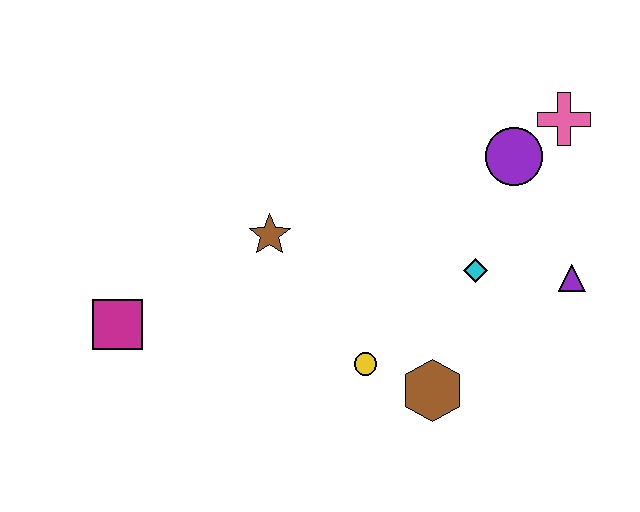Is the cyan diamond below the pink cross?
Yes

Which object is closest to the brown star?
The yellow circle is closest to the brown star.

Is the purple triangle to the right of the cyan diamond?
Yes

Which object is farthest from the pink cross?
The magenta square is farthest from the pink cross.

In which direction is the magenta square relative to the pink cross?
The magenta square is to the left of the pink cross.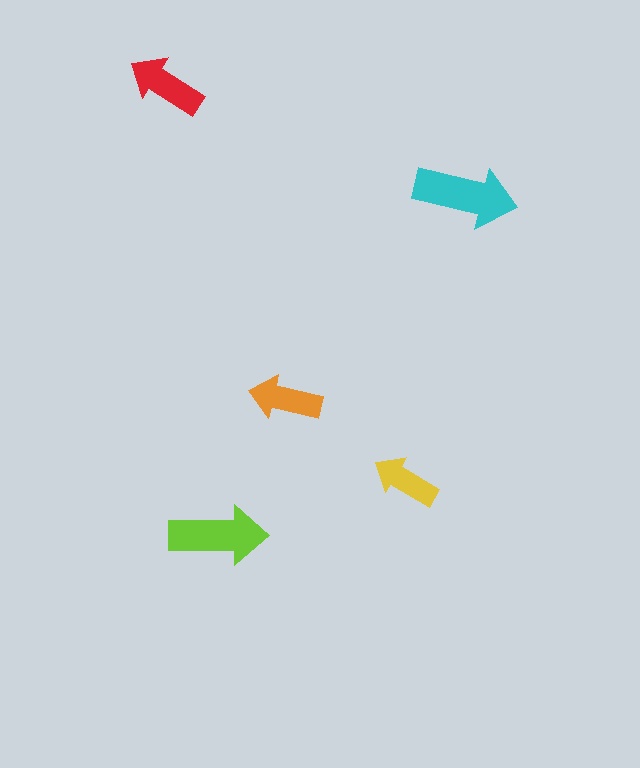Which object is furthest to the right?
The cyan arrow is rightmost.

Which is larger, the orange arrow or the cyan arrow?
The cyan one.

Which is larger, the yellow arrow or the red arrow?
The red one.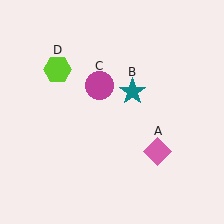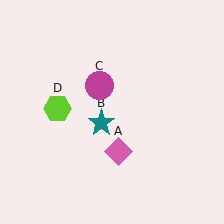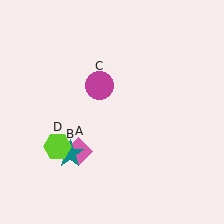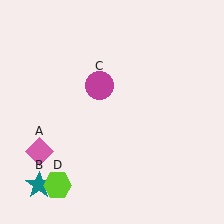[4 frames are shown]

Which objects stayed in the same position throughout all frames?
Magenta circle (object C) remained stationary.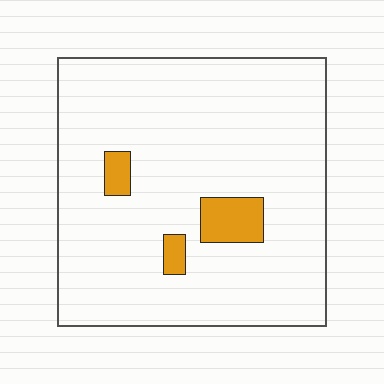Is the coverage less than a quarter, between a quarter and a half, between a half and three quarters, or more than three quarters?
Less than a quarter.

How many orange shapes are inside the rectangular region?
3.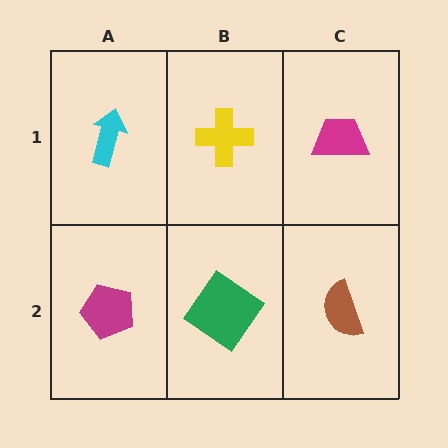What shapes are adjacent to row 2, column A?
A cyan arrow (row 1, column A), a green diamond (row 2, column B).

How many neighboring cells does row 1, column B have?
3.